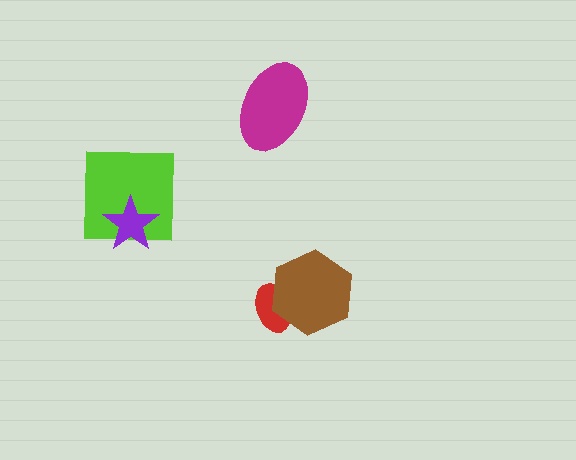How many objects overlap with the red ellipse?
1 object overlaps with the red ellipse.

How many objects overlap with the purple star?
1 object overlaps with the purple star.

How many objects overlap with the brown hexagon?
1 object overlaps with the brown hexagon.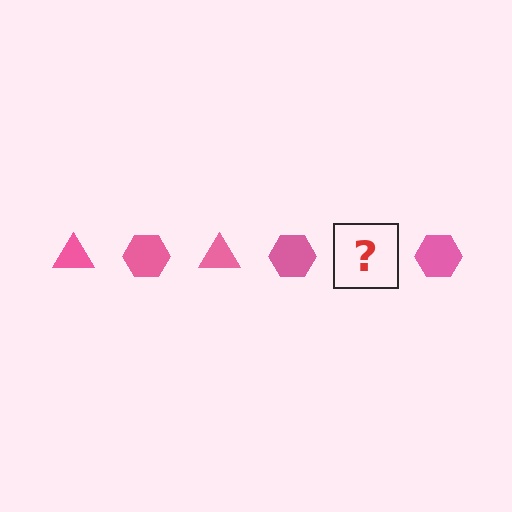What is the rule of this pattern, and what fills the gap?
The rule is that the pattern cycles through triangle, hexagon shapes in pink. The gap should be filled with a pink triangle.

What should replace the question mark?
The question mark should be replaced with a pink triangle.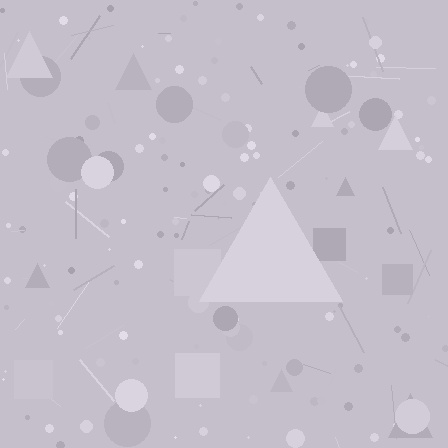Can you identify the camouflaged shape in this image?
The camouflaged shape is a triangle.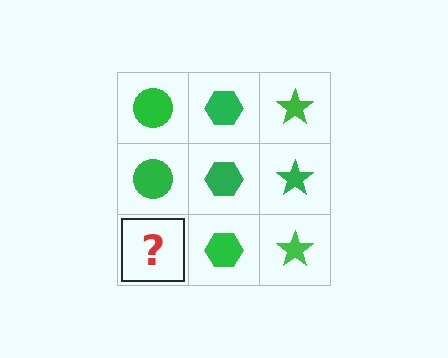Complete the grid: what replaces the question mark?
The question mark should be replaced with a green circle.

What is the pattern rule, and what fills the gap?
The rule is that each column has a consistent shape. The gap should be filled with a green circle.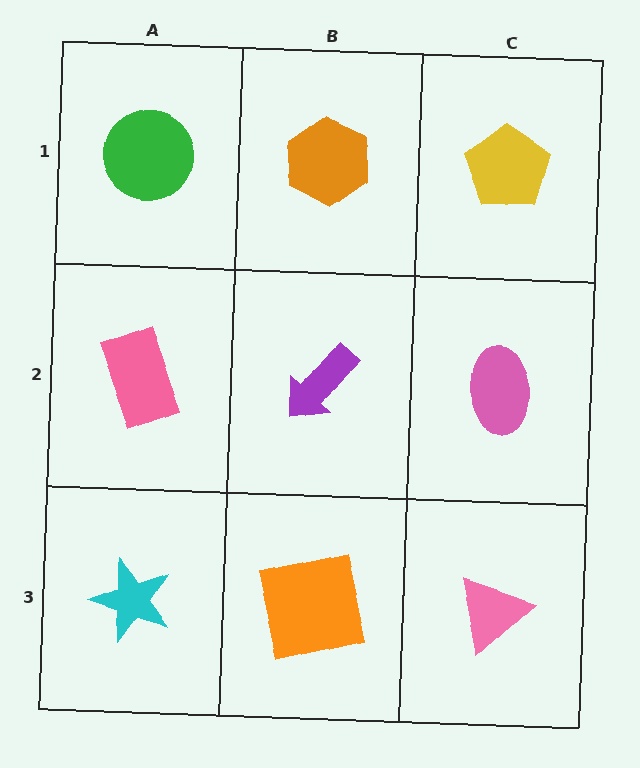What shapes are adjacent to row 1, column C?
A pink ellipse (row 2, column C), an orange hexagon (row 1, column B).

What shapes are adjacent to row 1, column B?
A purple arrow (row 2, column B), a green circle (row 1, column A), a yellow pentagon (row 1, column C).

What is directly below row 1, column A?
A pink rectangle.